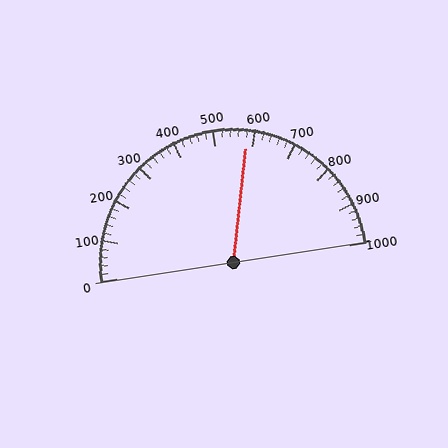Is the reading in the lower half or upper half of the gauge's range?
The reading is in the upper half of the range (0 to 1000).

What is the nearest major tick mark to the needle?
The nearest major tick mark is 600.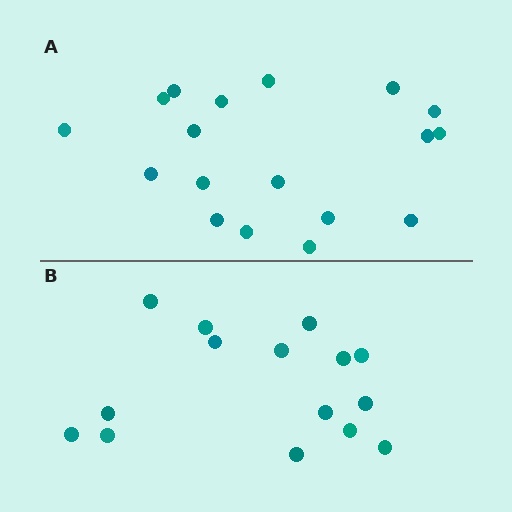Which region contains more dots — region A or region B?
Region A (the top region) has more dots.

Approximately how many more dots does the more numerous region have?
Region A has just a few more — roughly 2 or 3 more dots than region B.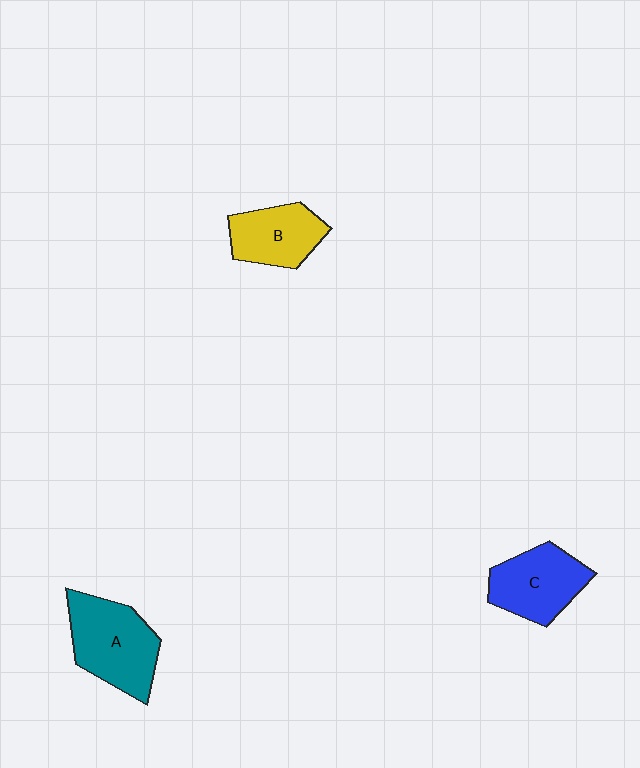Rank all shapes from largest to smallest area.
From largest to smallest: A (teal), C (blue), B (yellow).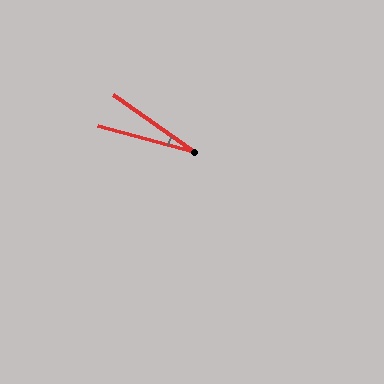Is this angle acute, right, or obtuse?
It is acute.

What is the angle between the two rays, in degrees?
Approximately 20 degrees.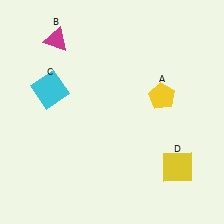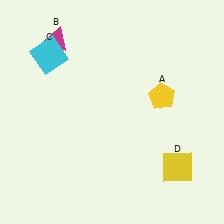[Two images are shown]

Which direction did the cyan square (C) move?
The cyan square (C) moved up.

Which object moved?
The cyan square (C) moved up.